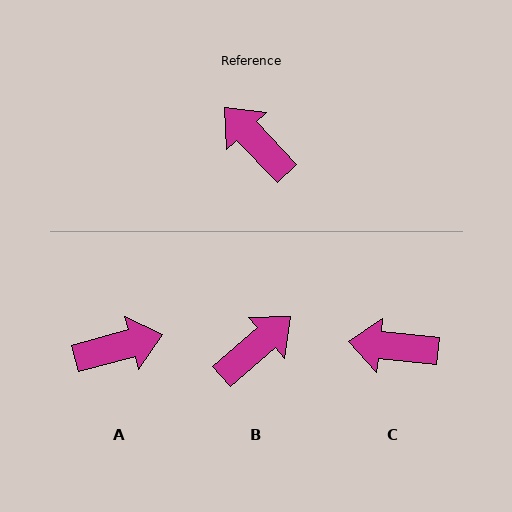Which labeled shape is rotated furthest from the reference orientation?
A, about 118 degrees away.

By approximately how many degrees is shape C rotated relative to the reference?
Approximately 41 degrees counter-clockwise.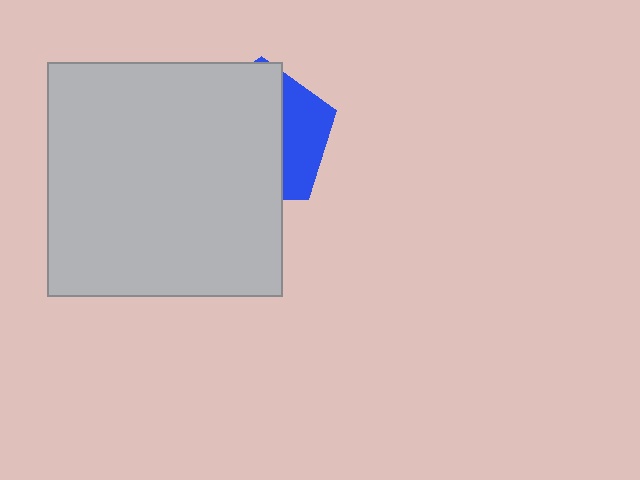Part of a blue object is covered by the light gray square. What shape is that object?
It is a pentagon.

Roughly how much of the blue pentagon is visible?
A small part of it is visible (roughly 30%).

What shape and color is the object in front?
The object in front is a light gray square.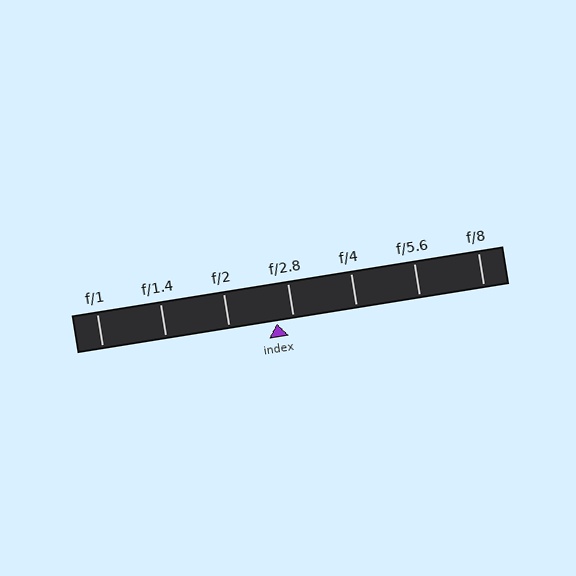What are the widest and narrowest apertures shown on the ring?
The widest aperture shown is f/1 and the narrowest is f/8.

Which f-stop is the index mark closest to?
The index mark is closest to f/2.8.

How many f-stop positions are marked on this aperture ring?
There are 7 f-stop positions marked.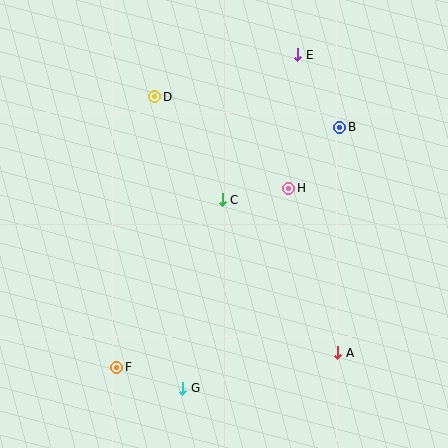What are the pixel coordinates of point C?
Point C is at (222, 200).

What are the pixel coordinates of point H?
Point H is at (289, 188).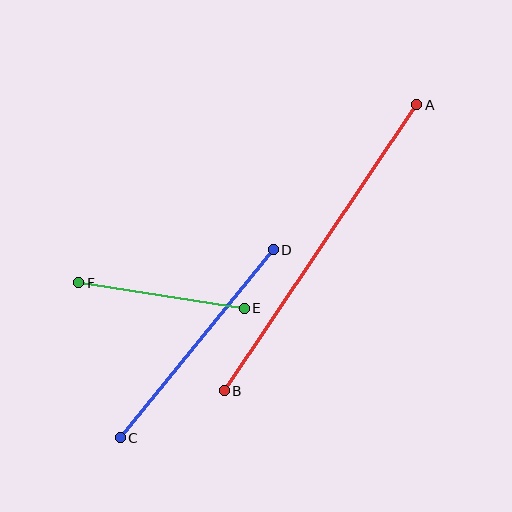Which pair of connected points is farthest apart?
Points A and B are farthest apart.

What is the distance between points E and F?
The distance is approximately 168 pixels.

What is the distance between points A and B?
The distance is approximately 345 pixels.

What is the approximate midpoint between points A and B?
The midpoint is at approximately (321, 248) pixels.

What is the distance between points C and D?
The distance is approximately 243 pixels.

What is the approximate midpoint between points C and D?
The midpoint is at approximately (197, 344) pixels.